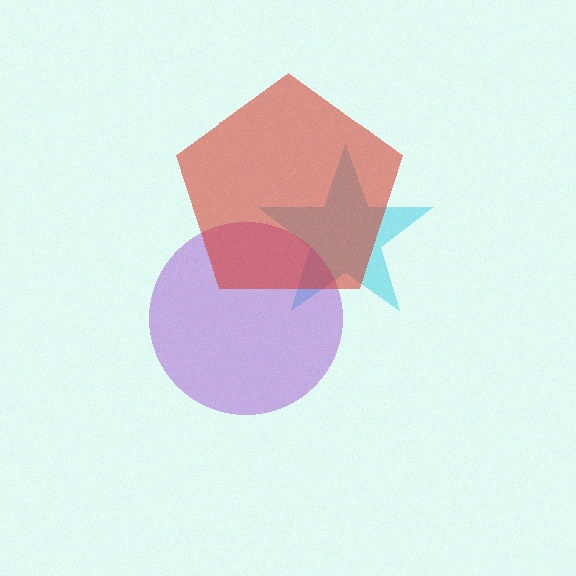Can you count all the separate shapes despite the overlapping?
Yes, there are 3 separate shapes.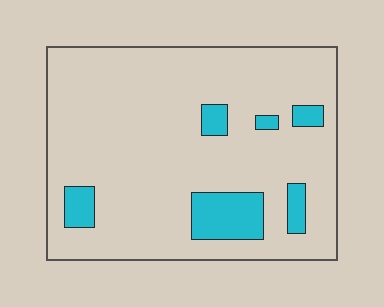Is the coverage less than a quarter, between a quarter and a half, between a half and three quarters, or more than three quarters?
Less than a quarter.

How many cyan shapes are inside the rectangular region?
6.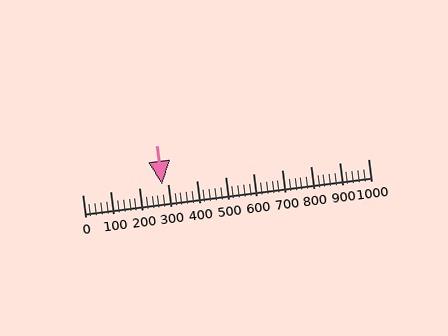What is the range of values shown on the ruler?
The ruler shows values from 0 to 1000.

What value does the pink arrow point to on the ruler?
The pink arrow points to approximately 281.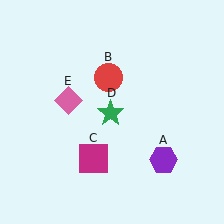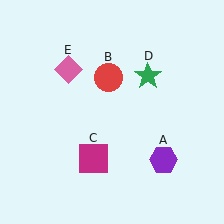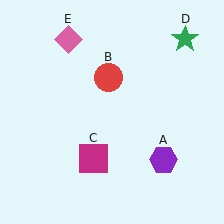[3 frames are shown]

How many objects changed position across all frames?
2 objects changed position: green star (object D), pink diamond (object E).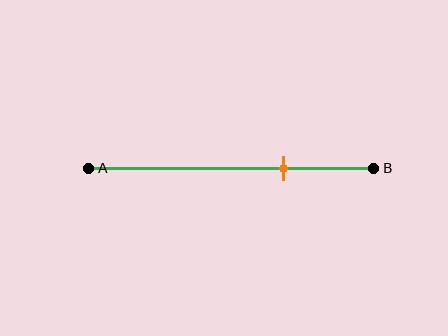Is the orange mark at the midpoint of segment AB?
No, the mark is at about 70% from A, not at the 50% midpoint.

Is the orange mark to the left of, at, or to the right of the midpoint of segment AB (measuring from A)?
The orange mark is to the right of the midpoint of segment AB.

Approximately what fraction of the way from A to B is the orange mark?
The orange mark is approximately 70% of the way from A to B.